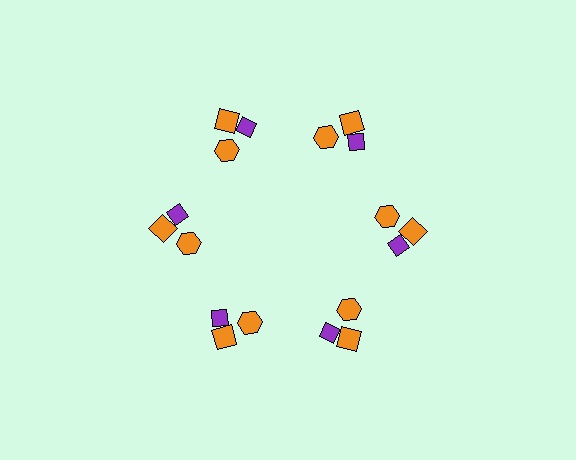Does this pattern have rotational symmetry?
Yes, this pattern has 6-fold rotational symmetry. It looks the same after rotating 60 degrees around the center.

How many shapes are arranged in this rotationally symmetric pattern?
There are 18 shapes, arranged in 6 groups of 3.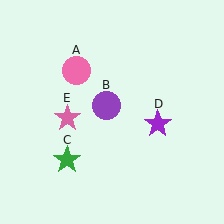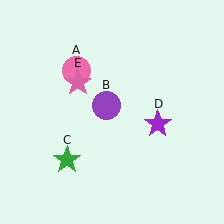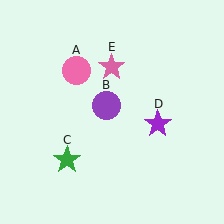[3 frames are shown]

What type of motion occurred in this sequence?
The pink star (object E) rotated clockwise around the center of the scene.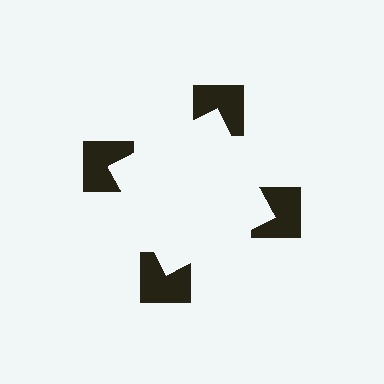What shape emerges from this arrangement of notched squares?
An illusory square — its edges are inferred from the aligned wedge cuts in the notched squares, not physically drawn.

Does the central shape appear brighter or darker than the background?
It typically appears slightly brighter than the background, even though no actual brightness change is drawn.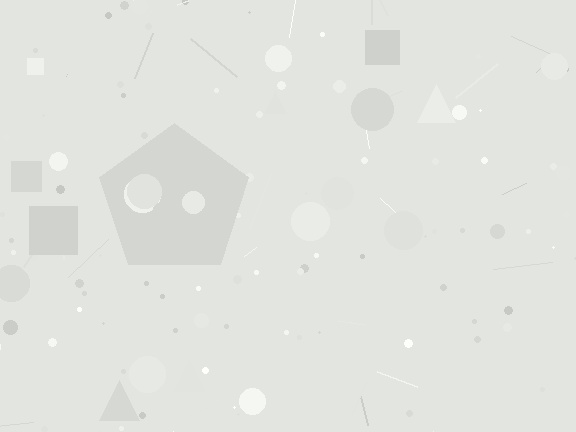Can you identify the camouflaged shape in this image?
The camouflaged shape is a pentagon.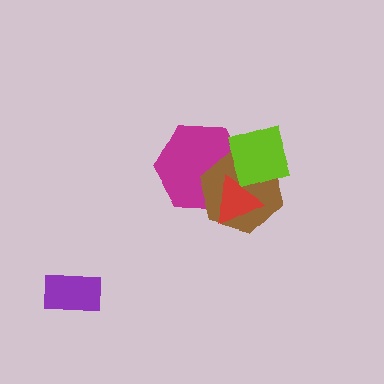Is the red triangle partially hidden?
No, no other shape covers it.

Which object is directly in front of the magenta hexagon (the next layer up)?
The brown hexagon is directly in front of the magenta hexagon.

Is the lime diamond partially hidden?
Yes, it is partially covered by another shape.